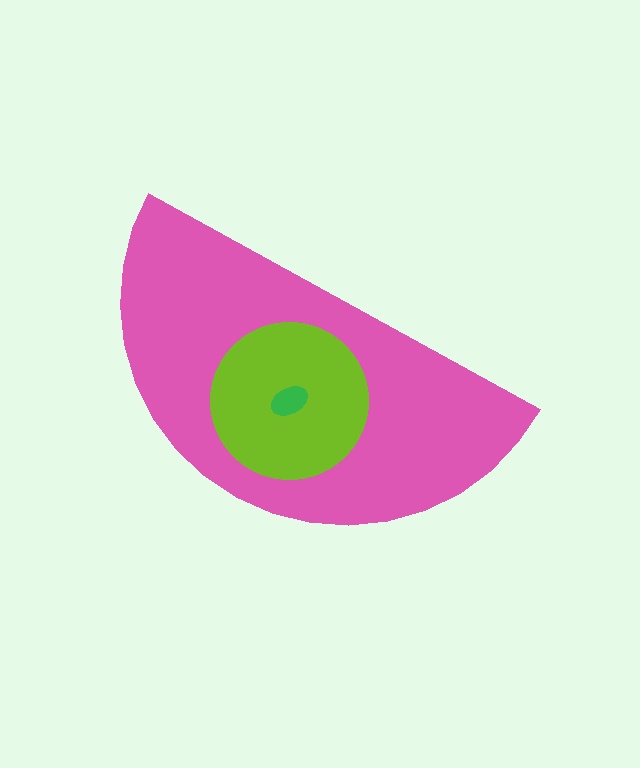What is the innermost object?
The green ellipse.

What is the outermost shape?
The pink semicircle.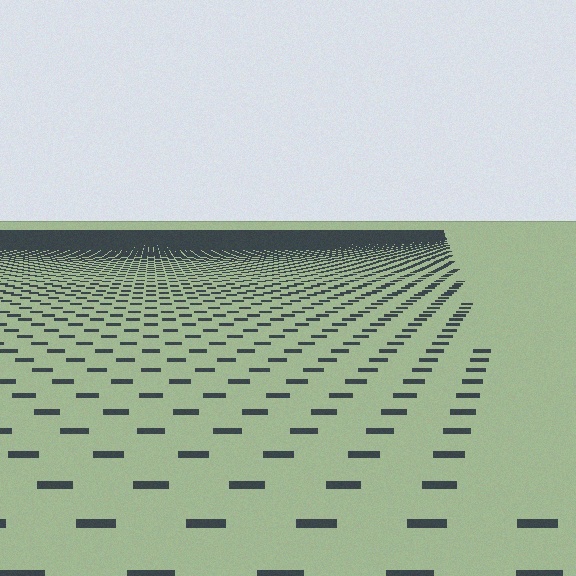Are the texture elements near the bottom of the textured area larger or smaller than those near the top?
Larger. Near the bottom, elements are closer to the viewer and appear at a bigger on-screen size.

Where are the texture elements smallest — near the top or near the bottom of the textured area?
Near the top.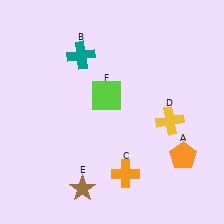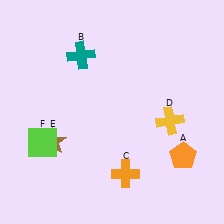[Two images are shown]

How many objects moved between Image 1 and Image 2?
2 objects moved between the two images.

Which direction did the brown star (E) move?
The brown star (E) moved up.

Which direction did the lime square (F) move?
The lime square (F) moved left.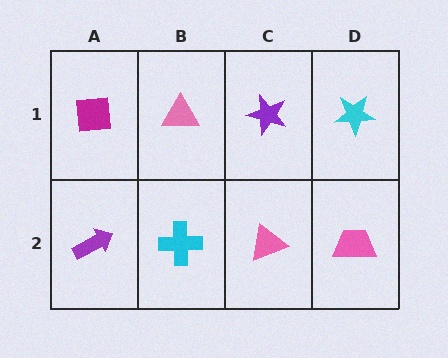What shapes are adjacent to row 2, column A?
A magenta square (row 1, column A), a cyan cross (row 2, column B).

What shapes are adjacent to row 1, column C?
A pink triangle (row 2, column C), a pink triangle (row 1, column B), a cyan star (row 1, column D).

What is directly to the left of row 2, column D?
A pink triangle.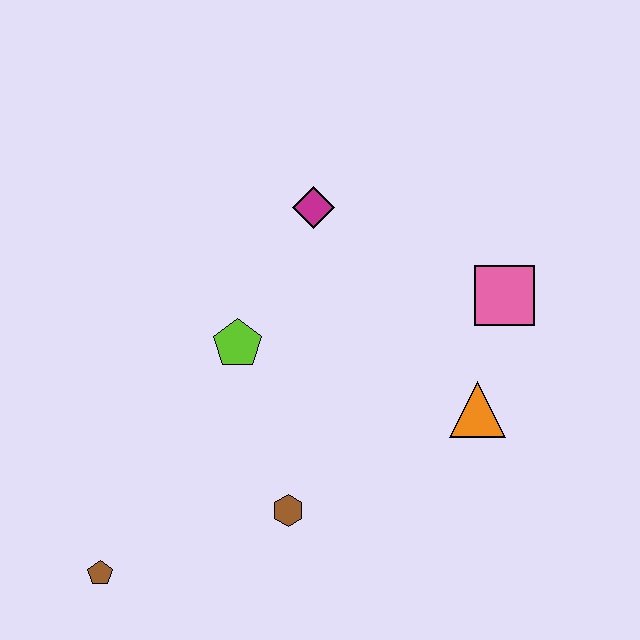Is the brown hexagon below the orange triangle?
Yes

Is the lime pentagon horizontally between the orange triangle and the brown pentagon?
Yes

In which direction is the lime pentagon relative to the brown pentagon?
The lime pentagon is above the brown pentagon.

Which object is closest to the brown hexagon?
The lime pentagon is closest to the brown hexagon.